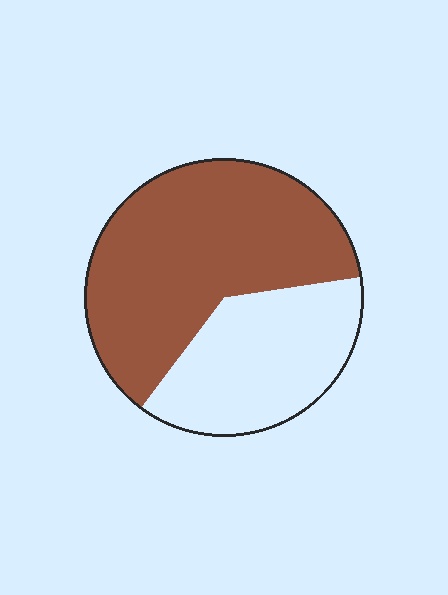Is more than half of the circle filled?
Yes.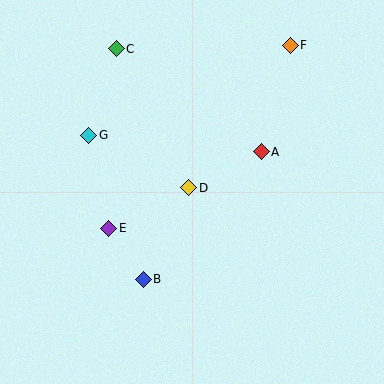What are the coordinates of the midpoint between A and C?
The midpoint between A and C is at (189, 100).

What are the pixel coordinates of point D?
Point D is at (189, 188).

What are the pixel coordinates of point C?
Point C is at (116, 49).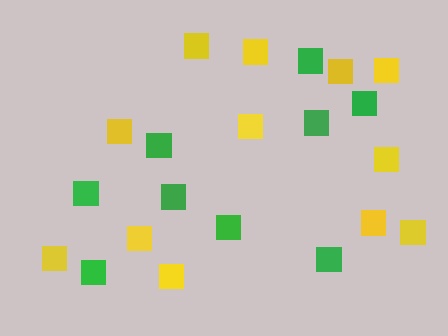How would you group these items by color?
There are 2 groups: one group of yellow squares (12) and one group of green squares (9).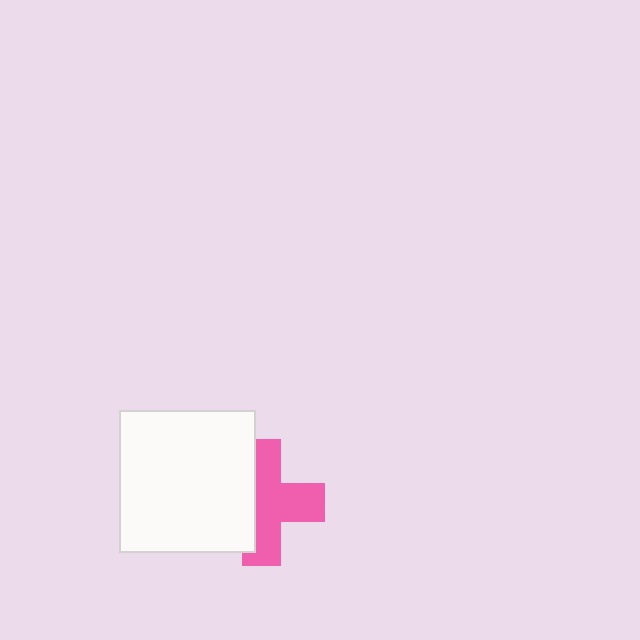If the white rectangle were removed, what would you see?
You would see the complete pink cross.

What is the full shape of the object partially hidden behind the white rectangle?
The partially hidden object is a pink cross.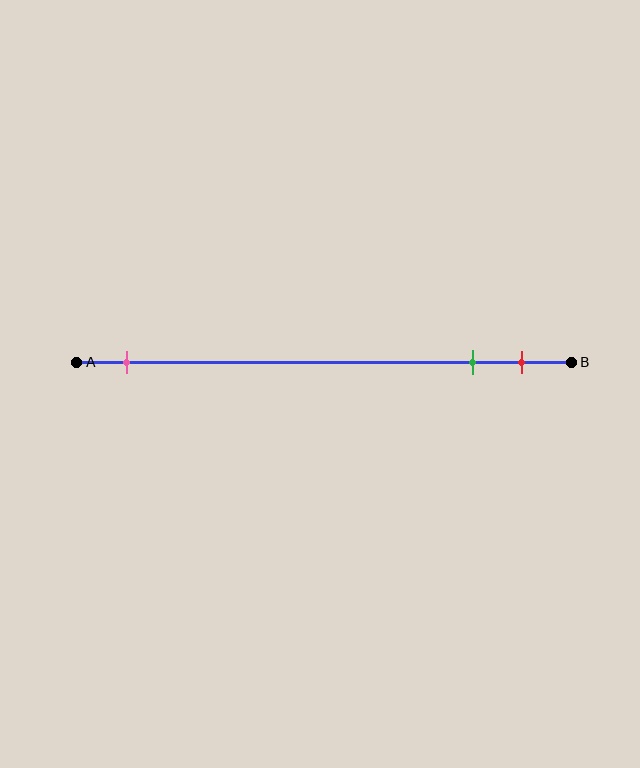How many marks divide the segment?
There are 3 marks dividing the segment.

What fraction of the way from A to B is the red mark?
The red mark is approximately 90% (0.9) of the way from A to B.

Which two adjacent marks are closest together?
The green and red marks are the closest adjacent pair.